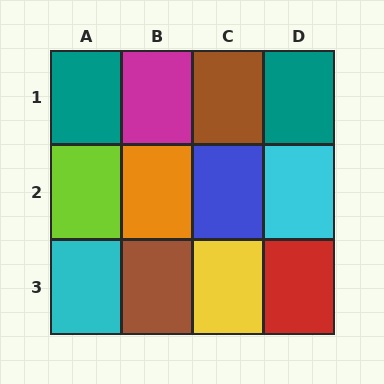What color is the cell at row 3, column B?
Brown.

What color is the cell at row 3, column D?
Red.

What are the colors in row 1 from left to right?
Teal, magenta, brown, teal.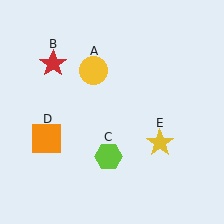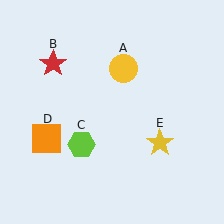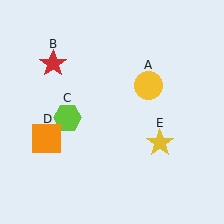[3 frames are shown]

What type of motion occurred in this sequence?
The yellow circle (object A), lime hexagon (object C) rotated clockwise around the center of the scene.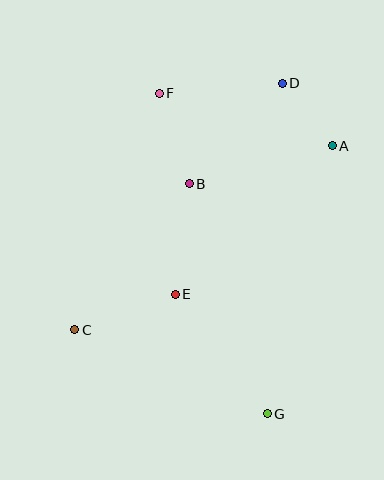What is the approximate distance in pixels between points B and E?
The distance between B and E is approximately 112 pixels.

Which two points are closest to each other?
Points A and D are closest to each other.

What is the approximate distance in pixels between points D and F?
The distance between D and F is approximately 124 pixels.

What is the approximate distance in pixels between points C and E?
The distance between C and E is approximately 107 pixels.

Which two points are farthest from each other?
Points F and G are farthest from each other.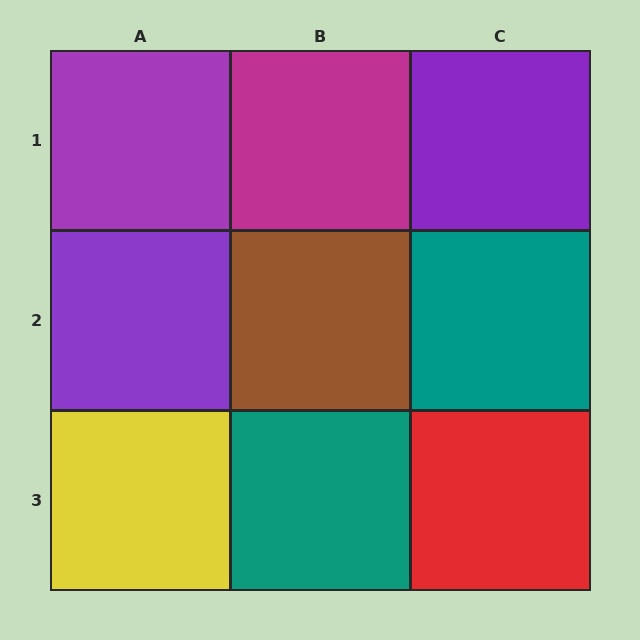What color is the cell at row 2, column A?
Purple.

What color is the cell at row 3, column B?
Teal.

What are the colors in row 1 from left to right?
Purple, magenta, purple.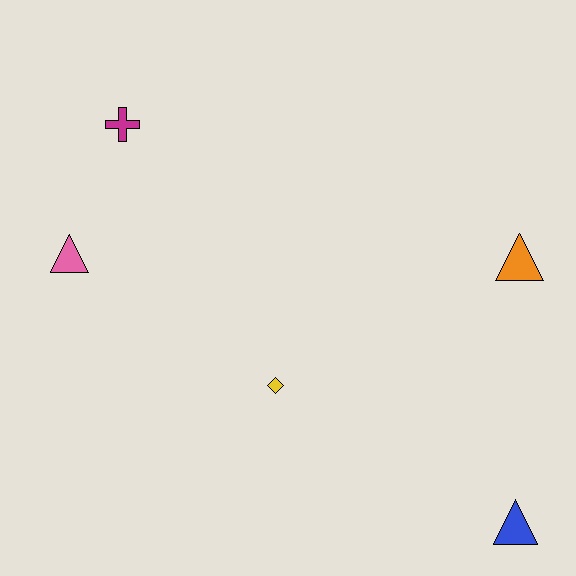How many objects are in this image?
There are 5 objects.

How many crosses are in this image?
There is 1 cross.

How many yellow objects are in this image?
There is 1 yellow object.